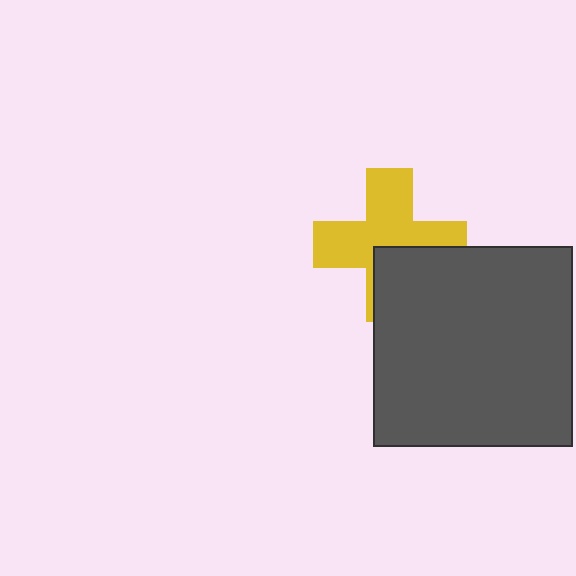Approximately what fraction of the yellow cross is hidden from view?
Roughly 34% of the yellow cross is hidden behind the dark gray square.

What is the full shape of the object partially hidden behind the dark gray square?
The partially hidden object is a yellow cross.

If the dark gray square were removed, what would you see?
You would see the complete yellow cross.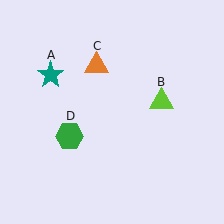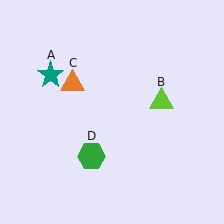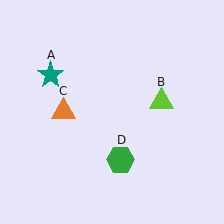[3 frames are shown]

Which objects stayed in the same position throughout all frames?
Teal star (object A) and lime triangle (object B) remained stationary.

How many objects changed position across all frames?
2 objects changed position: orange triangle (object C), green hexagon (object D).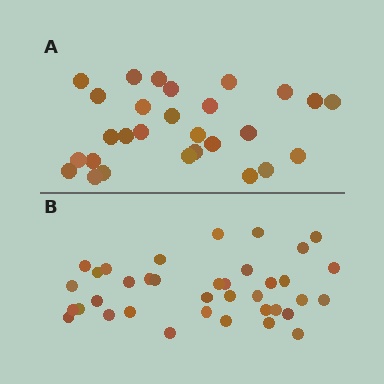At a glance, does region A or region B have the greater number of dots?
Region B (the bottom region) has more dots.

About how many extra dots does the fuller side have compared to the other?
Region B has roughly 8 or so more dots than region A.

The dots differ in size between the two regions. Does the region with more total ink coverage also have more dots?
No. Region A has more total ink coverage because its dots are larger, but region B actually contains more individual dots. Total area can be misleading — the number of items is what matters here.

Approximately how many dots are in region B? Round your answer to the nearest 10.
About 40 dots. (The exact count is 37, which rounds to 40.)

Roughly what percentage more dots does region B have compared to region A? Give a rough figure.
About 30% more.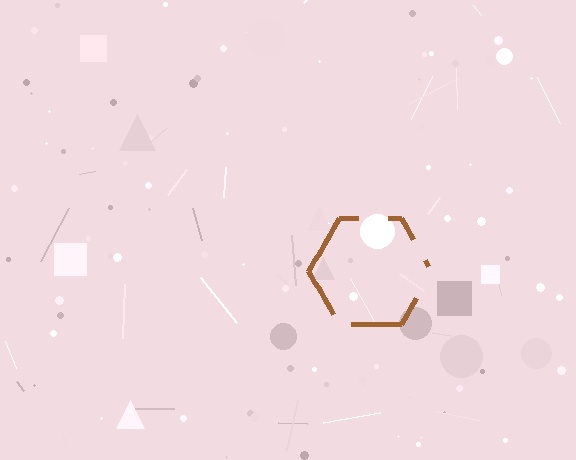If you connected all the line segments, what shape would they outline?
They would outline a hexagon.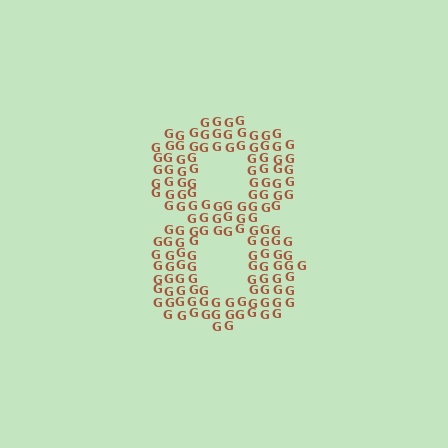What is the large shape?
The large shape is the digit 8.